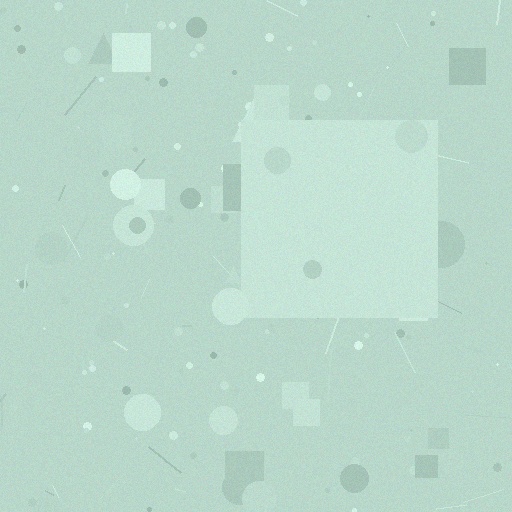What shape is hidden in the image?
A square is hidden in the image.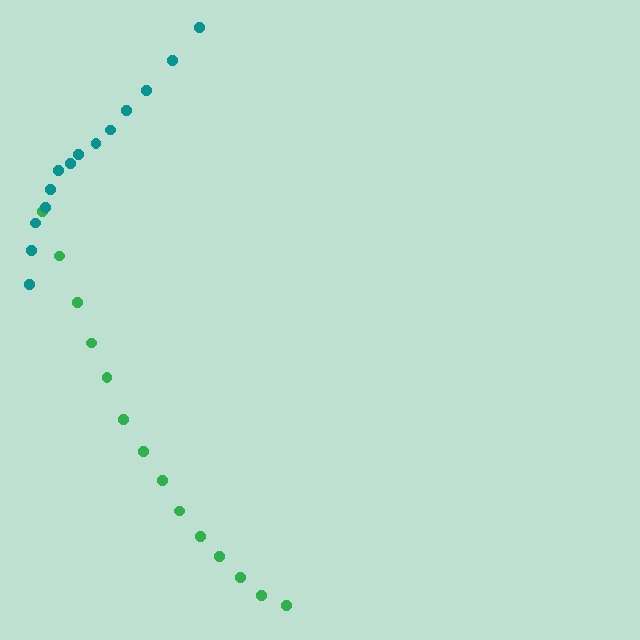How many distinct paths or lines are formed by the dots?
There are 2 distinct paths.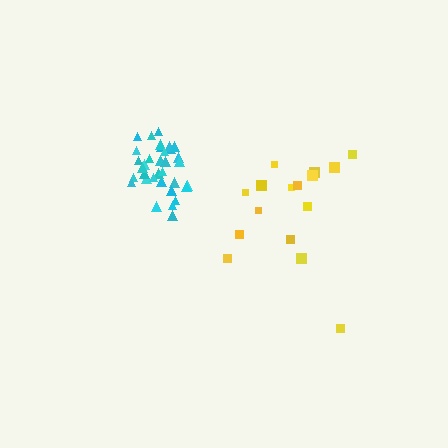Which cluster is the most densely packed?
Cyan.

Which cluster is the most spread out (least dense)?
Yellow.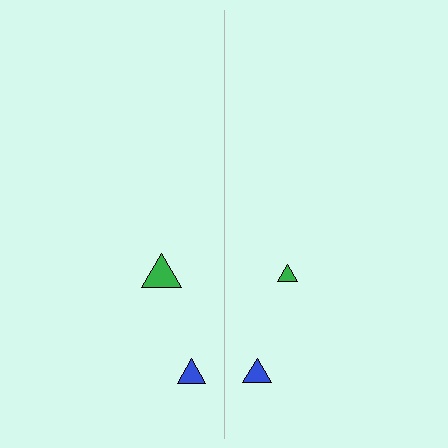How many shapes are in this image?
There are 4 shapes in this image.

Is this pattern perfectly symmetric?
No, the pattern is not perfectly symmetric. The green triangle on the right side has a different size than its mirror counterpart.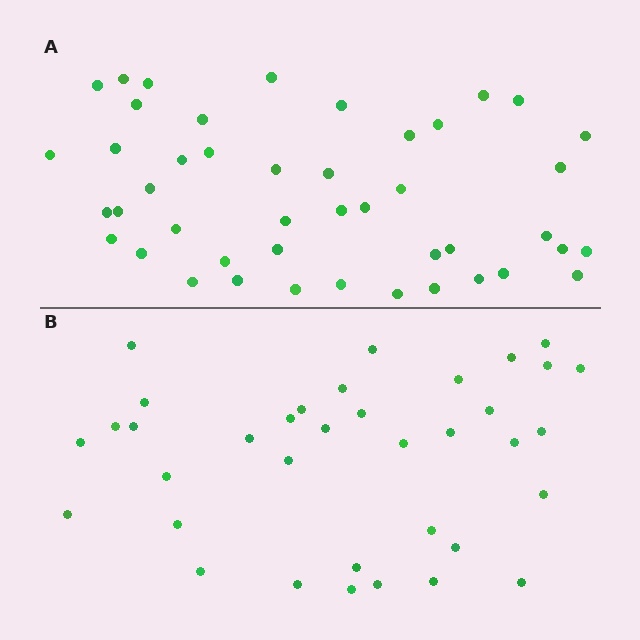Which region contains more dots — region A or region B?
Region A (the top region) has more dots.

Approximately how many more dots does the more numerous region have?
Region A has roughly 8 or so more dots than region B.